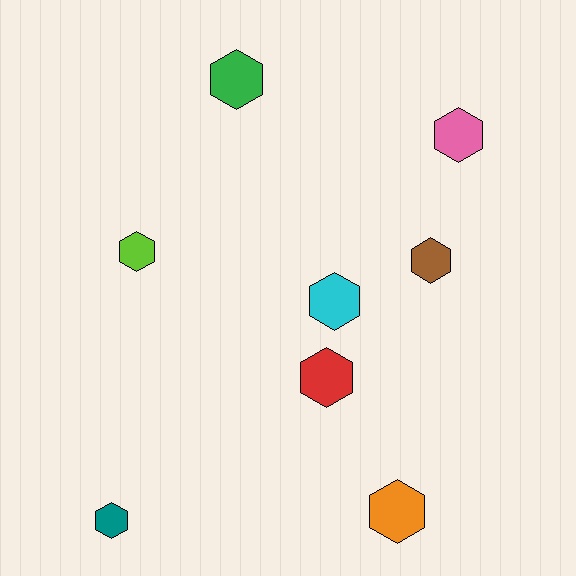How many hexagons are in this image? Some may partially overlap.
There are 8 hexagons.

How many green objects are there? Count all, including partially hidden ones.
There is 1 green object.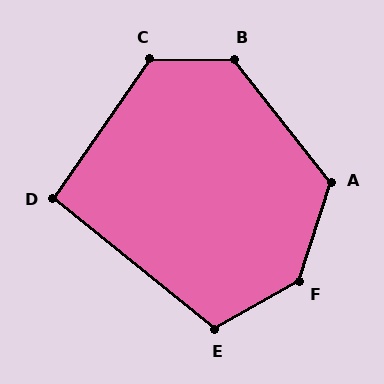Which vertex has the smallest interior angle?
D, at approximately 94 degrees.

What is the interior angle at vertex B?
Approximately 128 degrees (obtuse).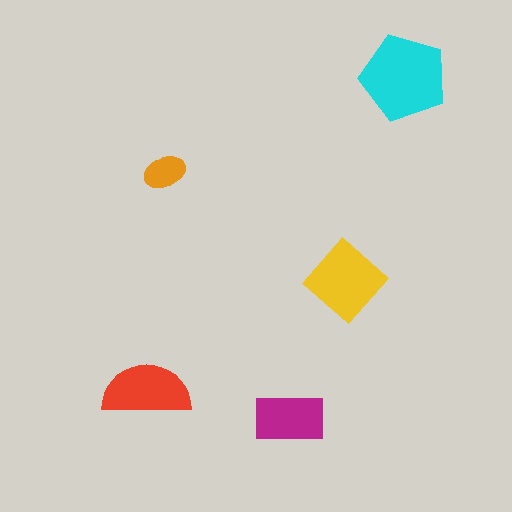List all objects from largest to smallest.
The cyan pentagon, the yellow diamond, the red semicircle, the magenta rectangle, the orange ellipse.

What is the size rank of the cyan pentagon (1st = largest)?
1st.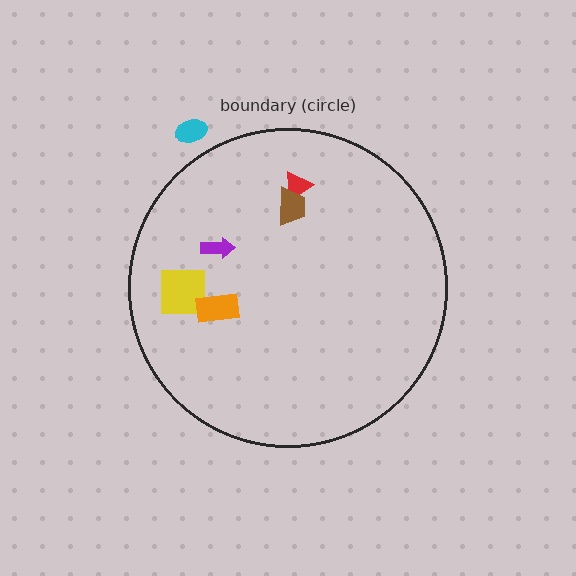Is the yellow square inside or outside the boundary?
Inside.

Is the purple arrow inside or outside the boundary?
Inside.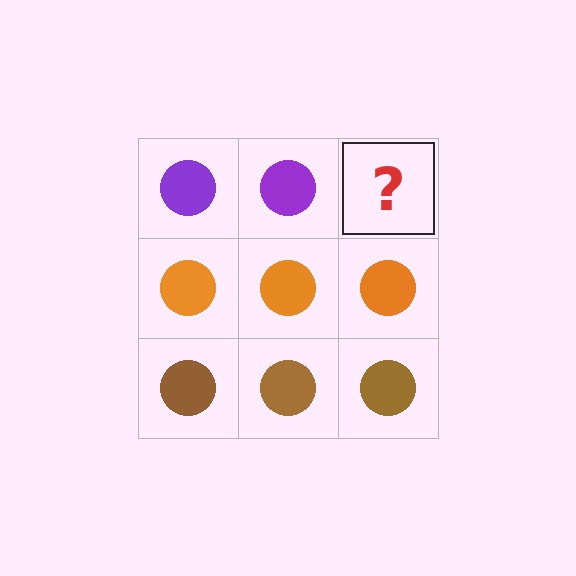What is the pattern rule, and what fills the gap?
The rule is that each row has a consistent color. The gap should be filled with a purple circle.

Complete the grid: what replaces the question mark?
The question mark should be replaced with a purple circle.